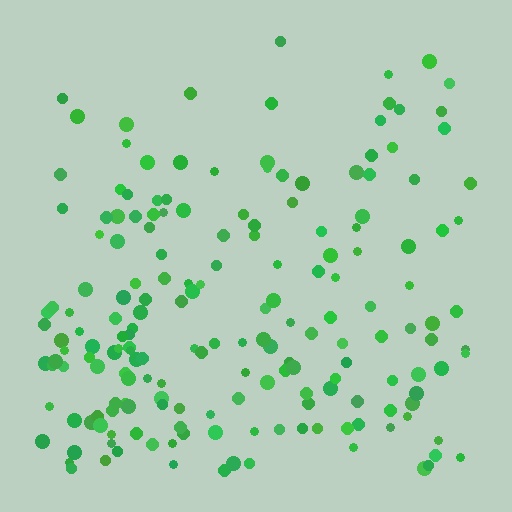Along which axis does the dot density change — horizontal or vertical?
Vertical.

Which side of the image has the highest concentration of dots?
The bottom.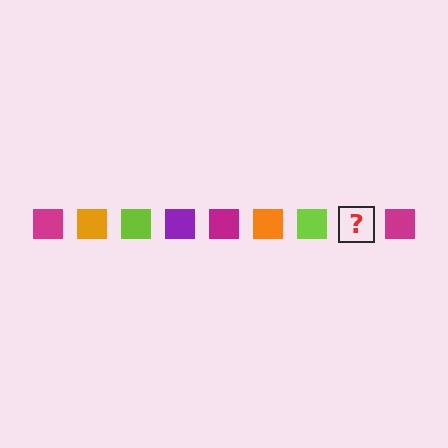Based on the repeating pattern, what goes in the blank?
The blank should be a purple square.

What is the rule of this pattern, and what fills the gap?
The rule is that the pattern cycles through magenta, orange, lime, purple squares. The gap should be filled with a purple square.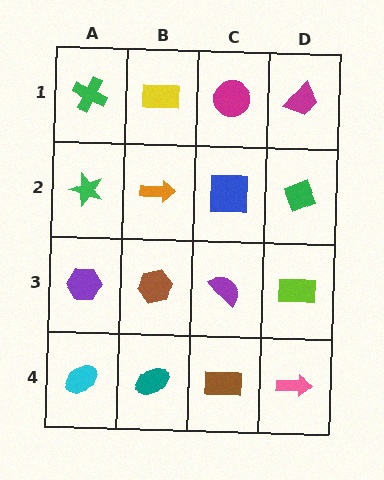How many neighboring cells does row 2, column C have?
4.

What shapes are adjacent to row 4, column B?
A brown hexagon (row 3, column B), a cyan ellipse (row 4, column A), a brown rectangle (row 4, column C).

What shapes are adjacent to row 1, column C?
A blue square (row 2, column C), a yellow rectangle (row 1, column B), a magenta trapezoid (row 1, column D).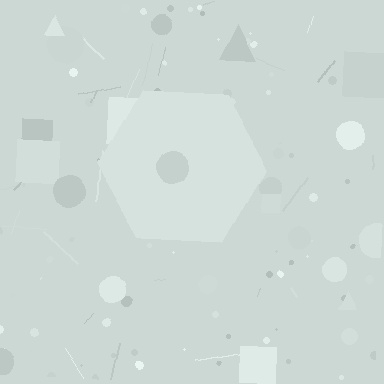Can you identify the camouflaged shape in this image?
The camouflaged shape is a hexagon.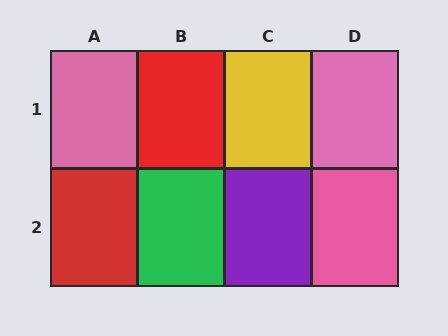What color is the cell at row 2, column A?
Red.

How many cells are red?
2 cells are red.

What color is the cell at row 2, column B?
Green.